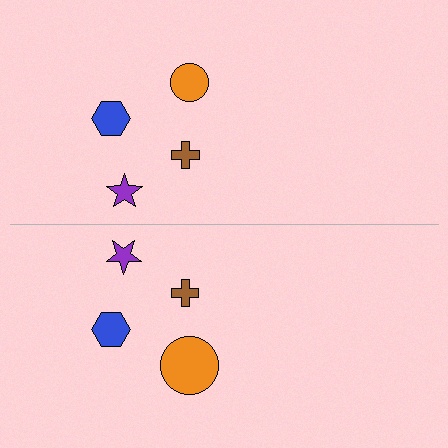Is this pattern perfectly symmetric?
No, the pattern is not perfectly symmetric. The orange circle on the bottom side has a different size than its mirror counterpart.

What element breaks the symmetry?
The orange circle on the bottom side has a different size than its mirror counterpart.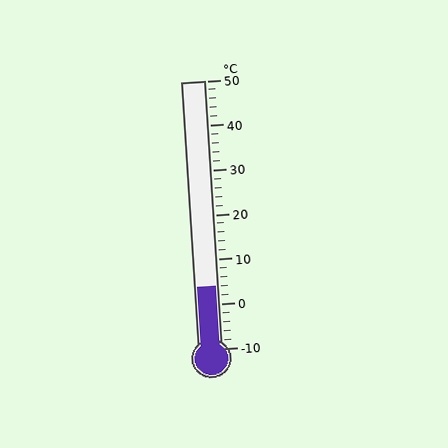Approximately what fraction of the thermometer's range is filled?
The thermometer is filled to approximately 25% of its range.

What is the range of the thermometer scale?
The thermometer scale ranges from -10°C to 50°C.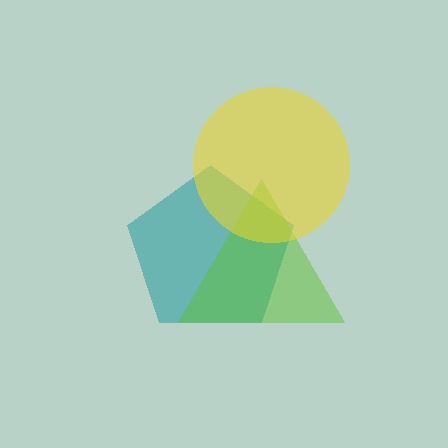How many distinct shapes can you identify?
There are 3 distinct shapes: a teal pentagon, a lime triangle, a yellow circle.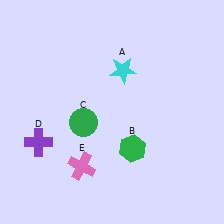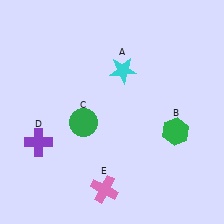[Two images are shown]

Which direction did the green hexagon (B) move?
The green hexagon (B) moved right.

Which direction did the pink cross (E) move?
The pink cross (E) moved down.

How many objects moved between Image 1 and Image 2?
2 objects moved between the two images.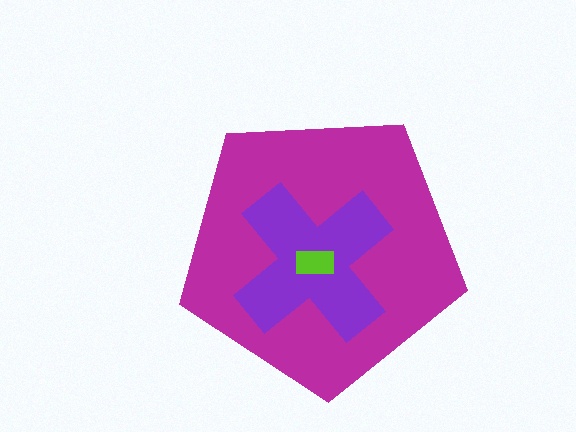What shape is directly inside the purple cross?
The lime rectangle.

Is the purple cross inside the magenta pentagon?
Yes.